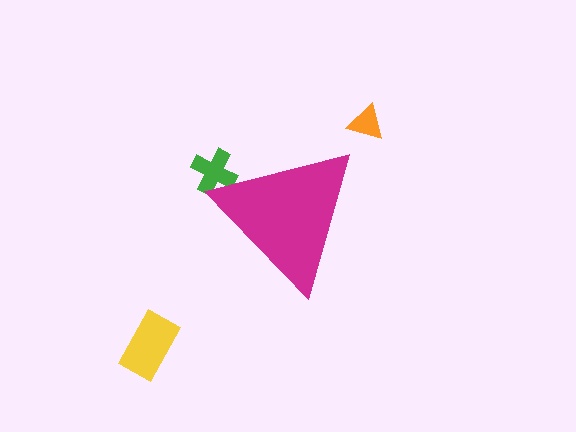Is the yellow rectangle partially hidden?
No, the yellow rectangle is fully visible.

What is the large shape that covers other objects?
A magenta triangle.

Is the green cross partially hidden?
Yes, the green cross is partially hidden behind the magenta triangle.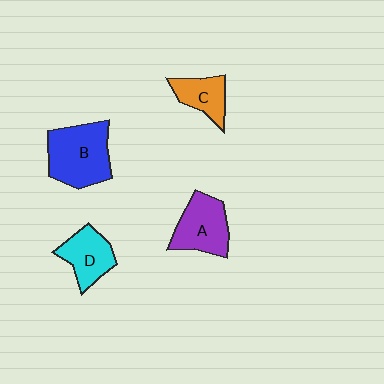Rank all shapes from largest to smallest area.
From largest to smallest: B (blue), A (purple), D (cyan), C (orange).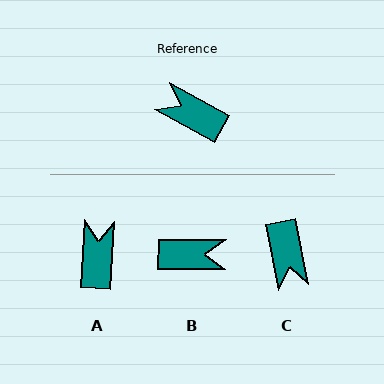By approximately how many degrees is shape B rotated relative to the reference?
Approximately 151 degrees clockwise.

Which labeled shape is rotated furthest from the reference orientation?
B, about 151 degrees away.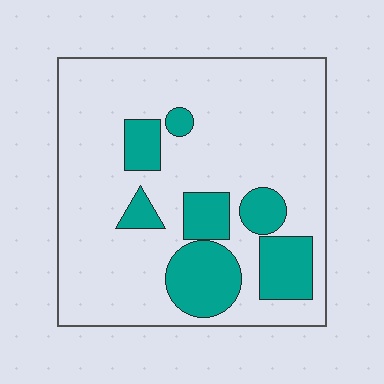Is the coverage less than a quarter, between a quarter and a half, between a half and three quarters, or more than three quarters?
Less than a quarter.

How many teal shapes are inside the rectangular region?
7.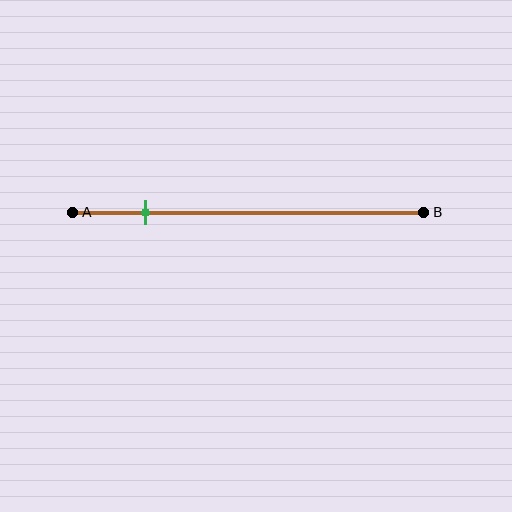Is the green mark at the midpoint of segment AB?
No, the mark is at about 20% from A, not at the 50% midpoint.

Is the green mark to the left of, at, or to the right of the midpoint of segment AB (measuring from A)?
The green mark is to the left of the midpoint of segment AB.